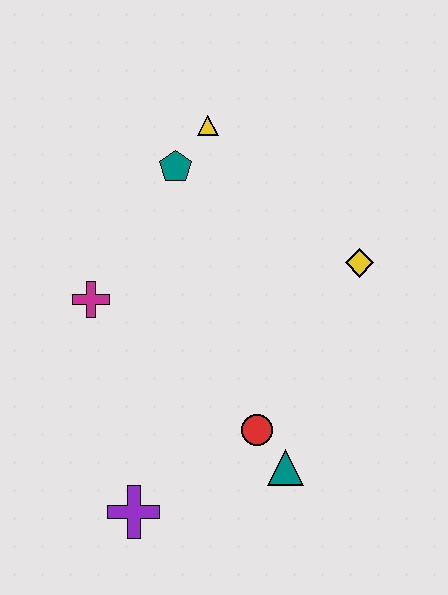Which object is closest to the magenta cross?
The teal pentagon is closest to the magenta cross.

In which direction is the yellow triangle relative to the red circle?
The yellow triangle is above the red circle.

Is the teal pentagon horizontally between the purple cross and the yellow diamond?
Yes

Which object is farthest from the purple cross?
The yellow triangle is farthest from the purple cross.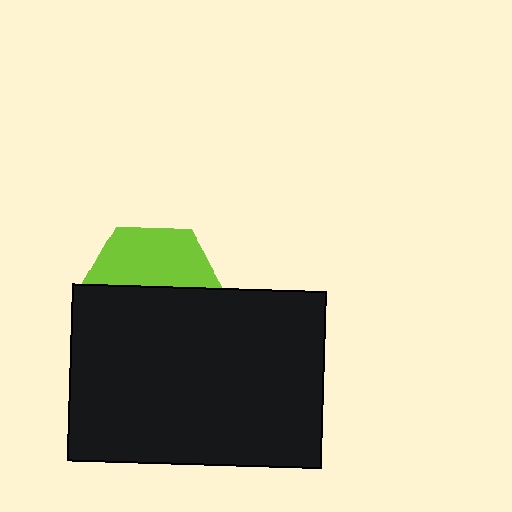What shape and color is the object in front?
The object in front is a black rectangle.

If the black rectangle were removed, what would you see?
You would see the complete lime hexagon.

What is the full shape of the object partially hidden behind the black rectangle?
The partially hidden object is a lime hexagon.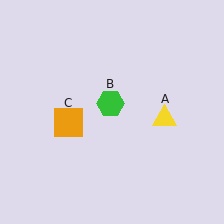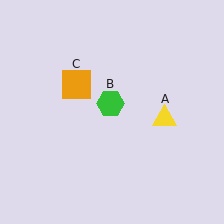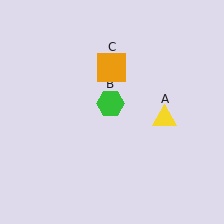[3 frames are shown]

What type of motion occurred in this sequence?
The orange square (object C) rotated clockwise around the center of the scene.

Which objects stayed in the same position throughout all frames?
Yellow triangle (object A) and green hexagon (object B) remained stationary.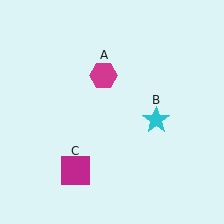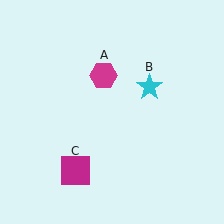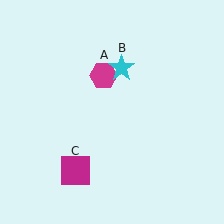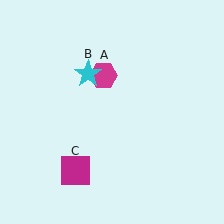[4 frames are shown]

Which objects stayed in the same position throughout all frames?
Magenta hexagon (object A) and magenta square (object C) remained stationary.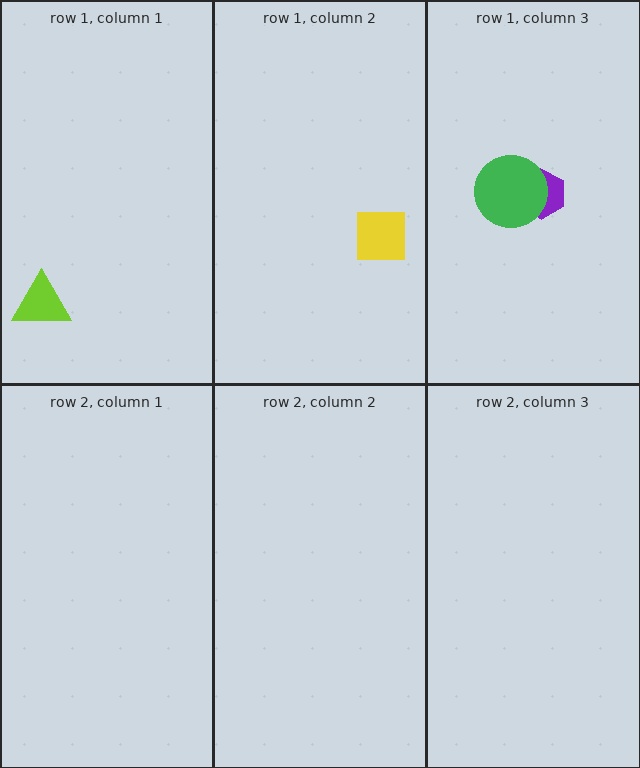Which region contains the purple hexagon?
The row 1, column 3 region.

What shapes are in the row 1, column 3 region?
The purple hexagon, the green circle.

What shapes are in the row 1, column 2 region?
The yellow square.